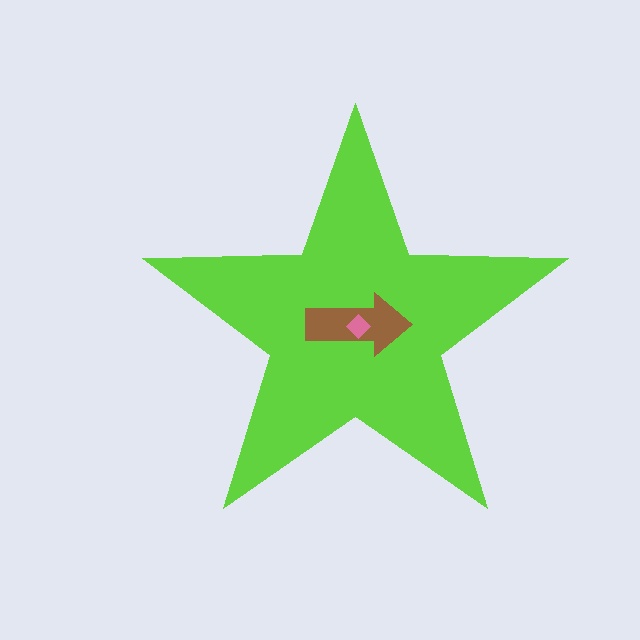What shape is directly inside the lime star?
The brown arrow.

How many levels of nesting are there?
3.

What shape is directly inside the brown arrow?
The pink diamond.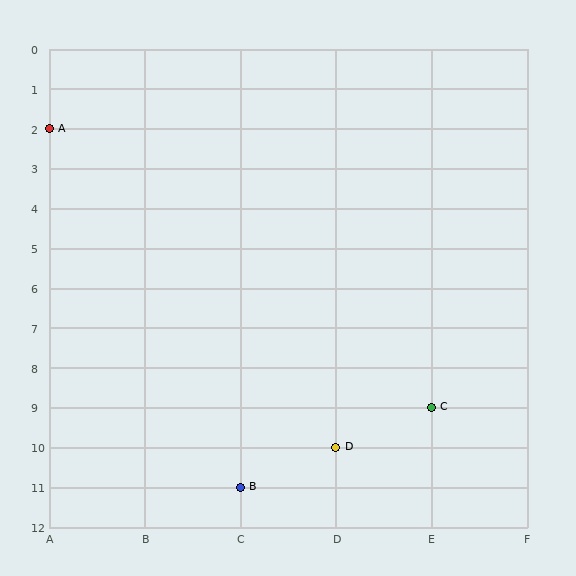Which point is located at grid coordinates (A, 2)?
Point A is at (A, 2).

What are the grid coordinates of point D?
Point D is at grid coordinates (D, 10).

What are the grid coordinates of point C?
Point C is at grid coordinates (E, 9).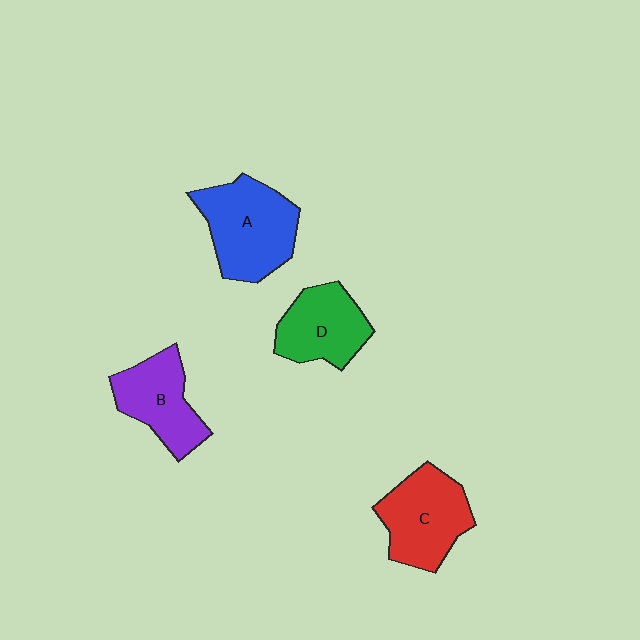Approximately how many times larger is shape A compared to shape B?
Approximately 1.3 times.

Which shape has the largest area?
Shape A (blue).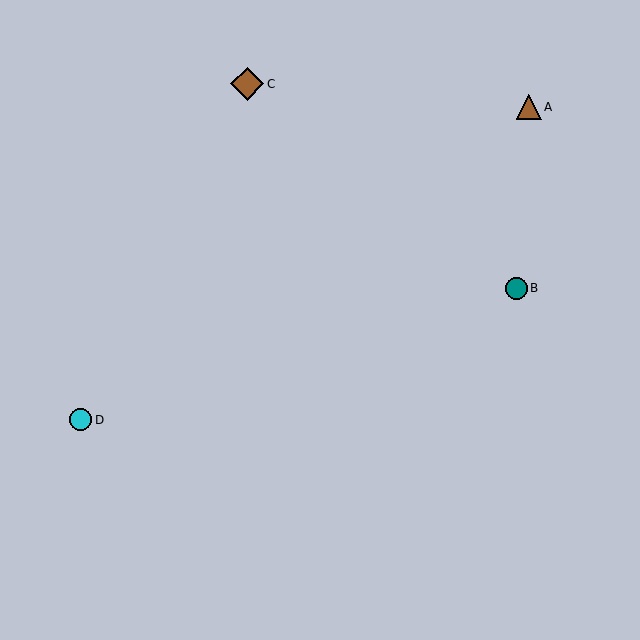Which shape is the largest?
The brown diamond (labeled C) is the largest.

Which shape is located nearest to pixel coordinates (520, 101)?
The brown triangle (labeled A) at (529, 107) is nearest to that location.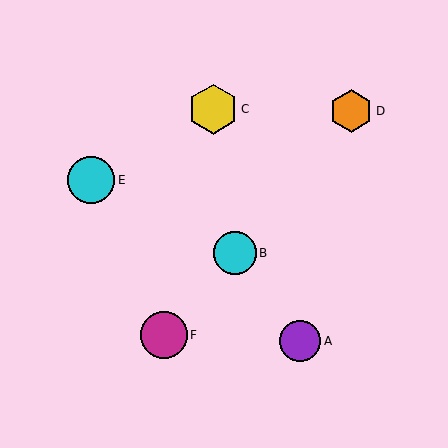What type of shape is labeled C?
Shape C is a yellow hexagon.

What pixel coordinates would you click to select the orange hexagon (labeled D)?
Click at (351, 111) to select the orange hexagon D.